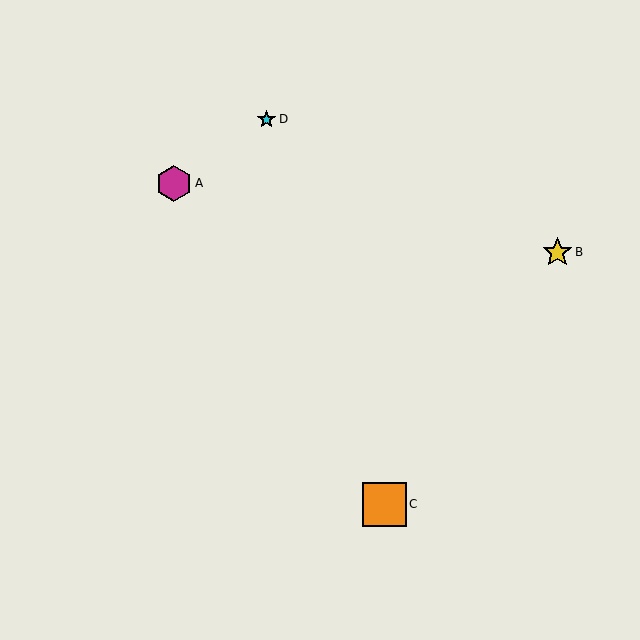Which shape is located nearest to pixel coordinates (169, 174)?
The magenta hexagon (labeled A) at (174, 183) is nearest to that location.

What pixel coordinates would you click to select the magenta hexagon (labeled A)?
Click at (174, 183) to select the magenta hexagon A.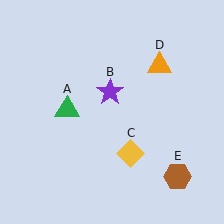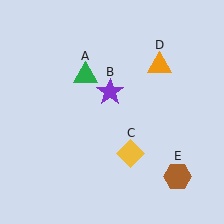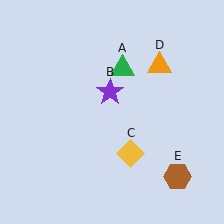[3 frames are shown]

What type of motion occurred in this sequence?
The green triangle (object A) rotated clockwise around the center of the scene.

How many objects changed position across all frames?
1 object changed position: green triangle (object A).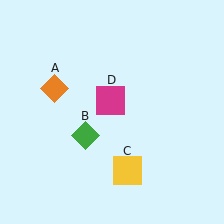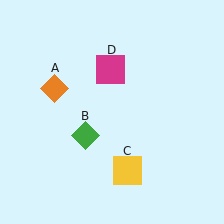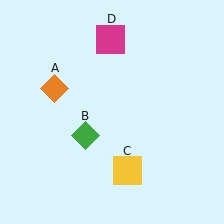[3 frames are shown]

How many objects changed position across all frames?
1 object changed position: magenta square (object D).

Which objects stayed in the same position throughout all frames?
Orange diamond (object A) and green diamond (object B) and yellow square (object C) remained stationary.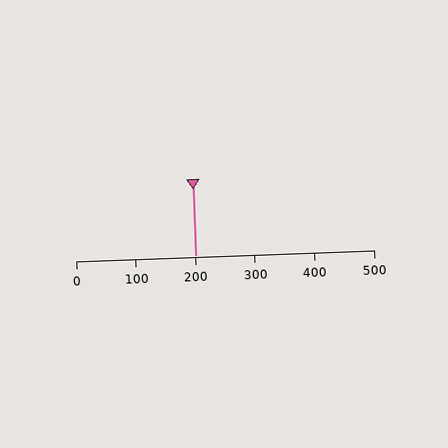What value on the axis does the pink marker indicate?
The marker indicates approximately 200.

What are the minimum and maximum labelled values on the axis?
The axis runs from 0 to 500.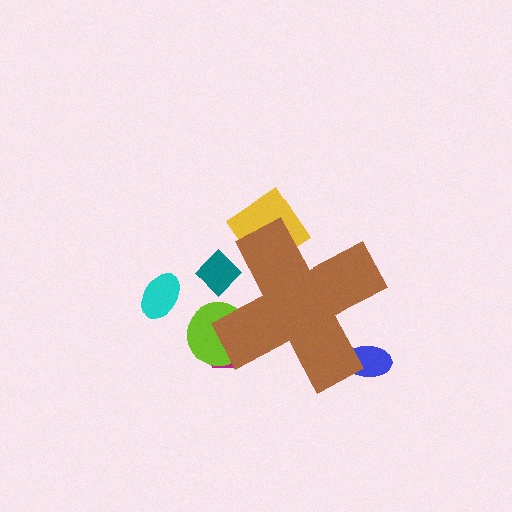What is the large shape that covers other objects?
A brown cross.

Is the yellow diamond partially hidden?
Yes, the yellow diamond is partially hidden behind the brown cross.